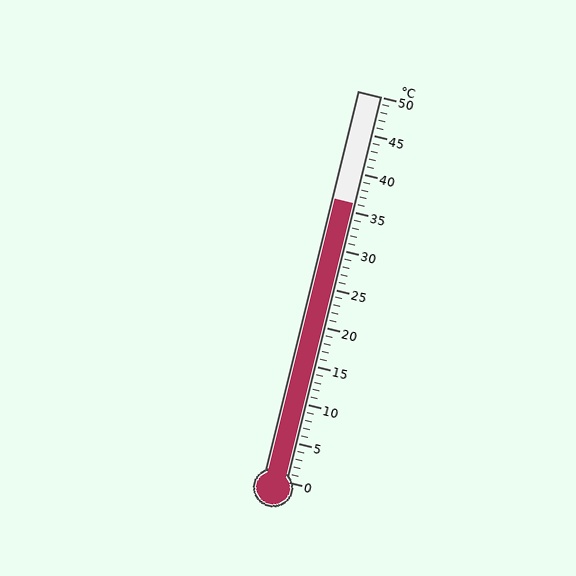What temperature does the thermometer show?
The thermometer shows approximately 36°C.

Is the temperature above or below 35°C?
The temperature is above 35°C.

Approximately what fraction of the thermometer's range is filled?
The thermometer is filled to approximately 70% of its range.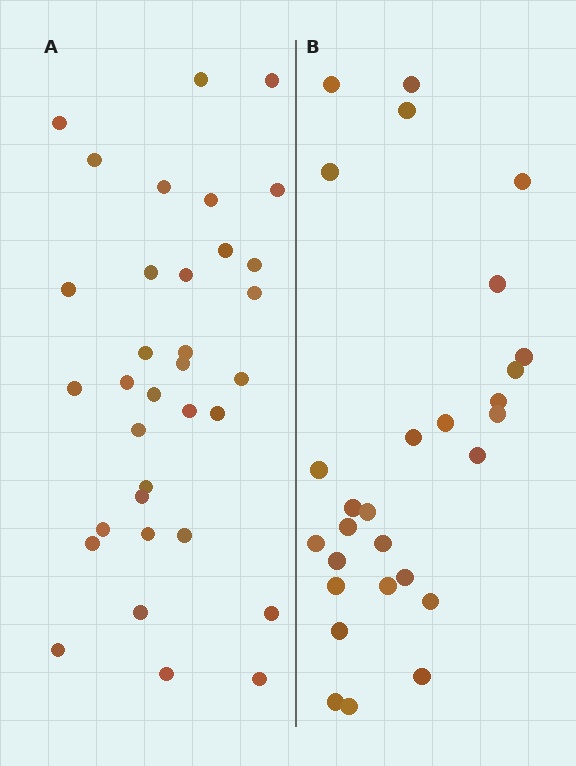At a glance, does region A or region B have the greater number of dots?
Region A (the left region) has more dots.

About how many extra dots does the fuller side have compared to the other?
Region A has about 6 more dots than region B.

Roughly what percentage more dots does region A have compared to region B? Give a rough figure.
About 20% more.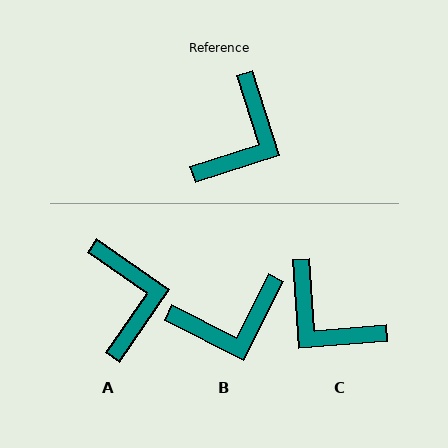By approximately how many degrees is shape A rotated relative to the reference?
Approximately 38 degrees counter-clockwise.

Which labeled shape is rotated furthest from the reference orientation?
C, about 103 degrees away.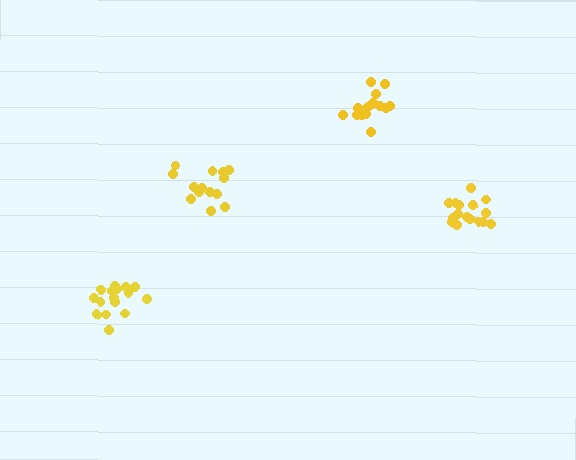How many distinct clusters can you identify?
There are 4 distinct clusters.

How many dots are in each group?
Group 1: 18 dots, Group 2: 16 dots, Group 3: 14 dots, Group 4: 15 dots (63 total).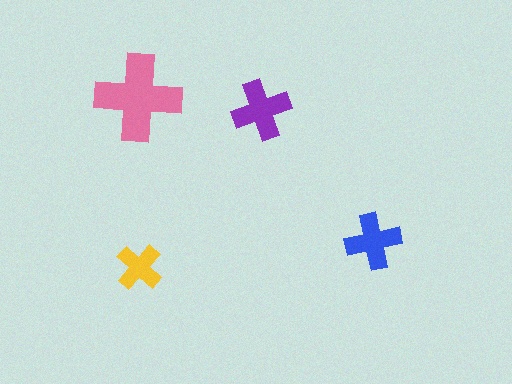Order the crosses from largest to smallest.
the pink one, the purple one, the blue one, the yellow one.